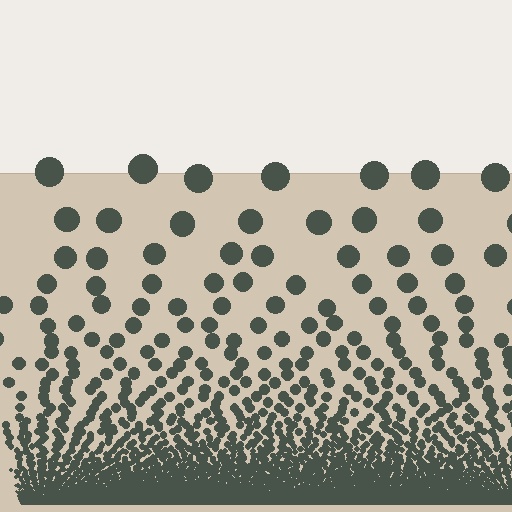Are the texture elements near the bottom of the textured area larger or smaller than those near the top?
Smaller. The gradient is inverted — elements near the bottom are smaller and denser.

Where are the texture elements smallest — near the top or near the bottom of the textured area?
Near the bottom.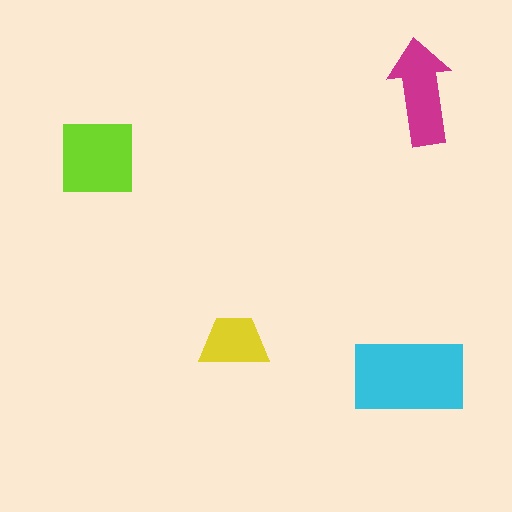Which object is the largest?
The cyan rectangle.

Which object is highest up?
The magenta arrow is topmost.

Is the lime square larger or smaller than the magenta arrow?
Larger.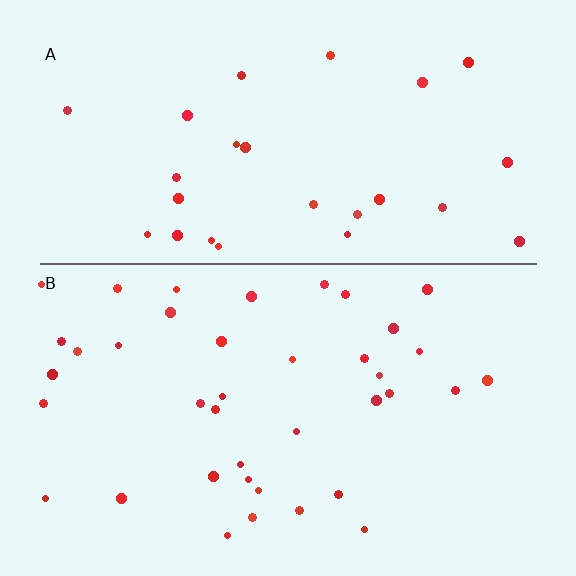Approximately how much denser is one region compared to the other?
Approximately 1.5× — region B over region A.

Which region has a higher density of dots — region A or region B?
B (the bottom).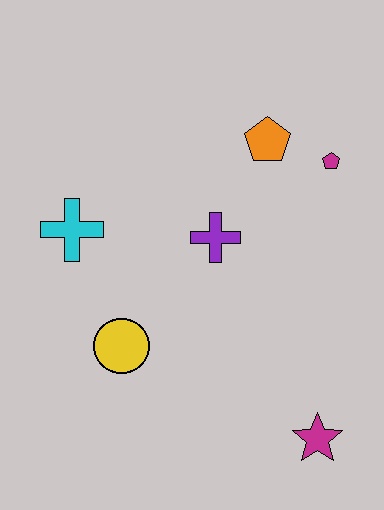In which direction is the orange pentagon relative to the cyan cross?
The orange pentagon is to the right of the cyan cross.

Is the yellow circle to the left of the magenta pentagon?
Yes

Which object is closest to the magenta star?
The yellow circle is closest to the magenta star.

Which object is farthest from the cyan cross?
The magenta star is farthest from the cyan cross.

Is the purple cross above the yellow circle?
Yes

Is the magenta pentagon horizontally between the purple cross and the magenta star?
No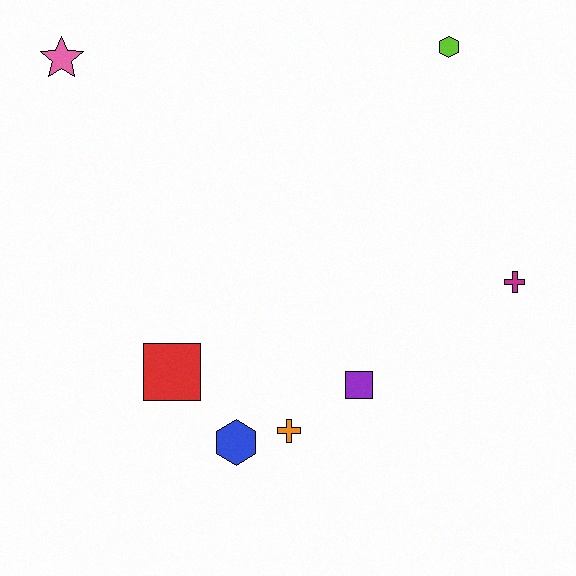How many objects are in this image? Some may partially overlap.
There are 7 objects.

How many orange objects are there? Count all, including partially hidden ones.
There is 1 orange object.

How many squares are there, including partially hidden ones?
There are 2 squares.